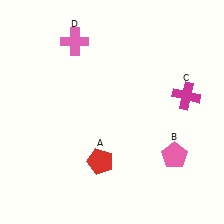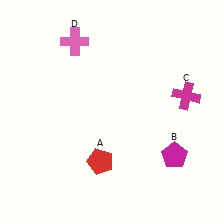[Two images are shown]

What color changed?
The pentagon (B) changed from pink in Image 1 to magenta in Image 2.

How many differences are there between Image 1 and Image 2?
There is 1 difference between the two images.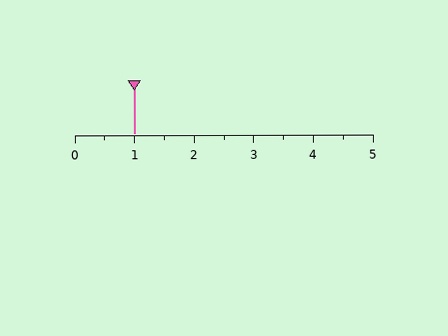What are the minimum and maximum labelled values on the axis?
The axis runs from 0 to 5.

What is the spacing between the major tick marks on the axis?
The major ticks are spaced 1 apart.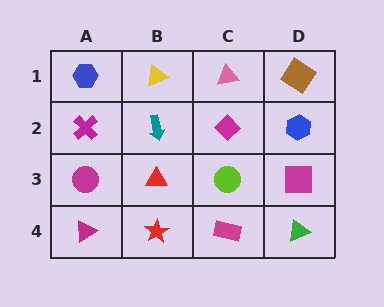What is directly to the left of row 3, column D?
A lime circle.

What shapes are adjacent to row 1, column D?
A blue hexagon (row 2, column D), a pink triangle (row 1, column C).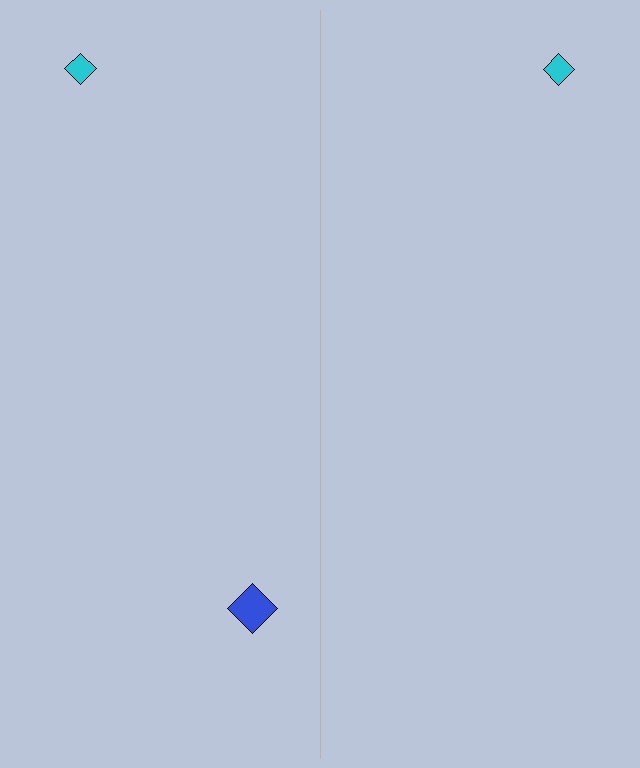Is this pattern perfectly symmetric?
No, the pattern is not perfectly symmetric. A blue diamond is missing from the right side.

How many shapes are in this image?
There are 3 shapes in this image.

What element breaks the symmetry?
A blue diamond is missing from the right side.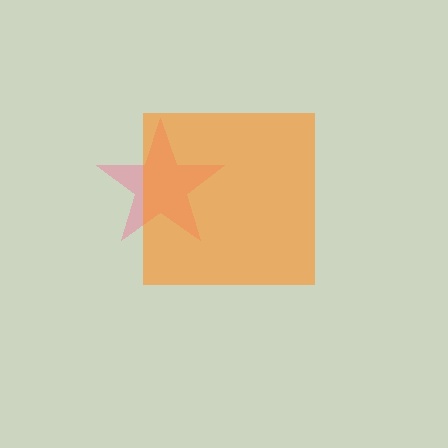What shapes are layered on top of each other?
The layered shapes are: a pink star, an orange square.